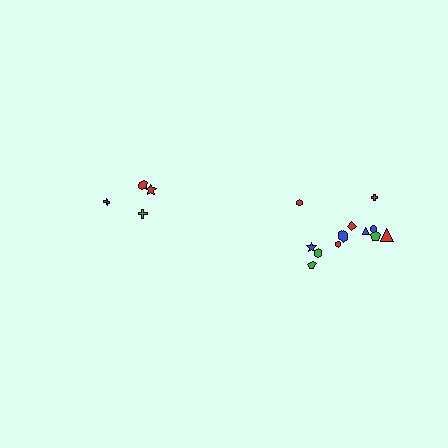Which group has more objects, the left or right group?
The right group.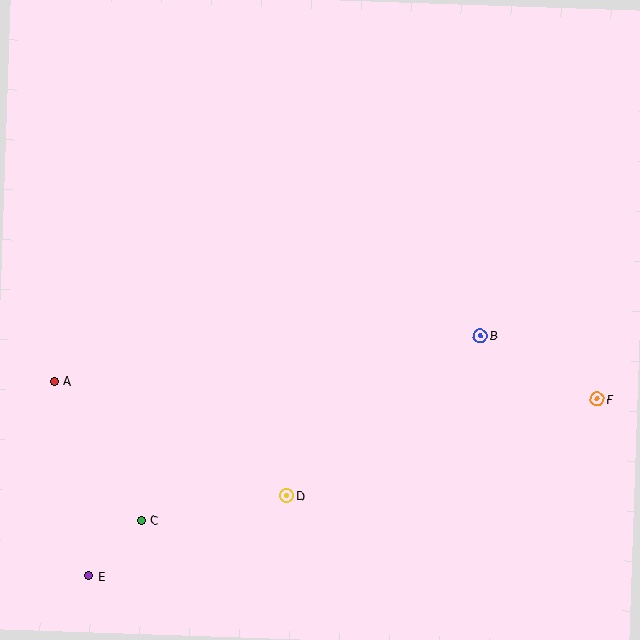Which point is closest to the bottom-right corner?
Point F is closest to the bottom-right corner.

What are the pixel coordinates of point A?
Point A is at (54, 381).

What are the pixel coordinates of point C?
Point C is at (141, 520).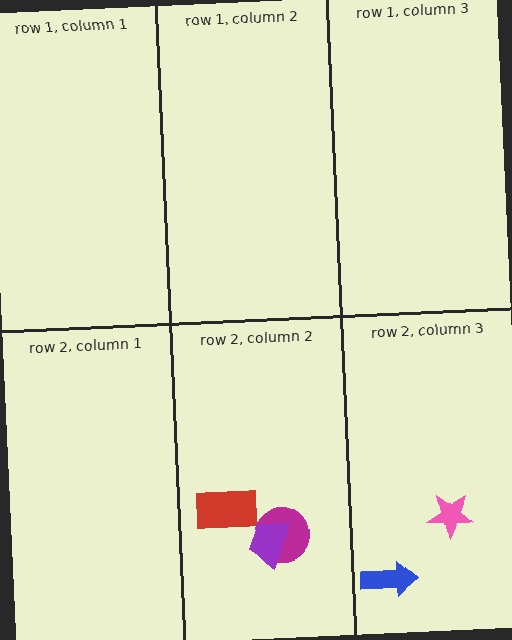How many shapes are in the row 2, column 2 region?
3.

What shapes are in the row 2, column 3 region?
The blue arrow, the pink star.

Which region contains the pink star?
The row 2, column 3 region.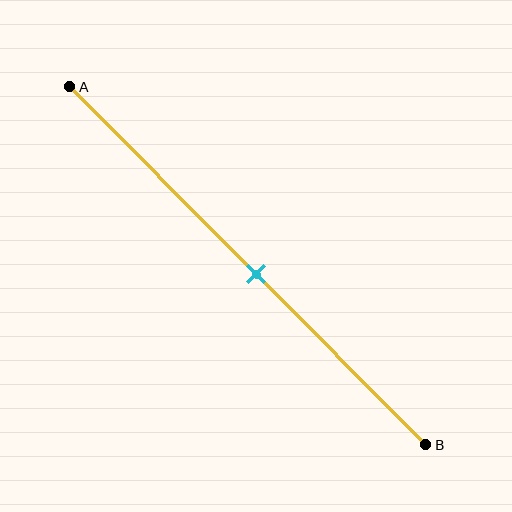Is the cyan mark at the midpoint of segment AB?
Yes, the mark is approximately at the midpoint.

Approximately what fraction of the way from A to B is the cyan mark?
The cyan mark is approximately 50% of the way from A to B.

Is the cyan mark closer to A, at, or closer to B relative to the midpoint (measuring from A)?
The cyan mark is approximately at the midpoint of segment AB.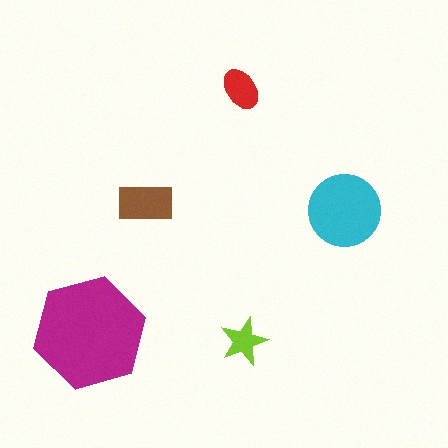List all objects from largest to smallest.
The magenta hexagon, the cyan circle, the brown rectangle, the red ellipse, the lime star.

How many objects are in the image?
There are 5 objects in the image.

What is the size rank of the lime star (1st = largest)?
5th.